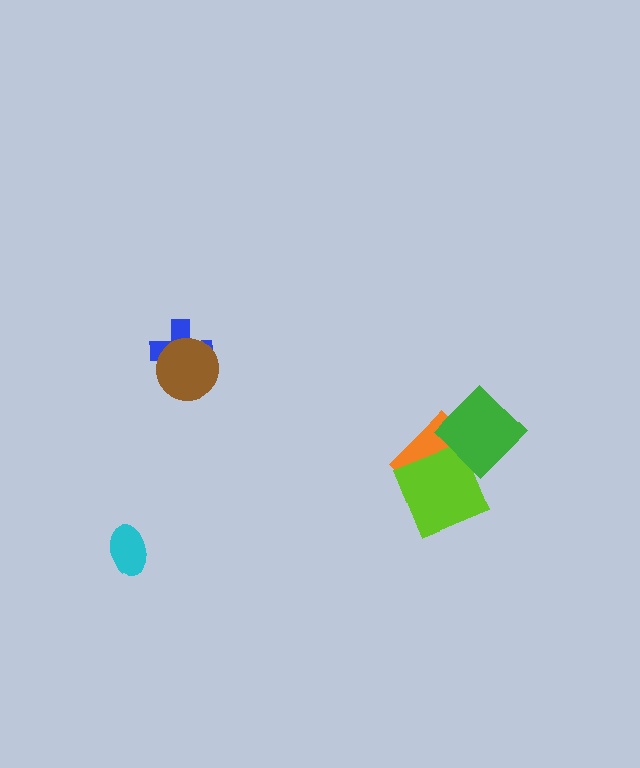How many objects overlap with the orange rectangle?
2 objects overlap with the orange rectangle.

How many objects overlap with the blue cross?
1 object overlaps with the blue cross.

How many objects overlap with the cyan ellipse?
0 objects overlap with the cyan ellipse.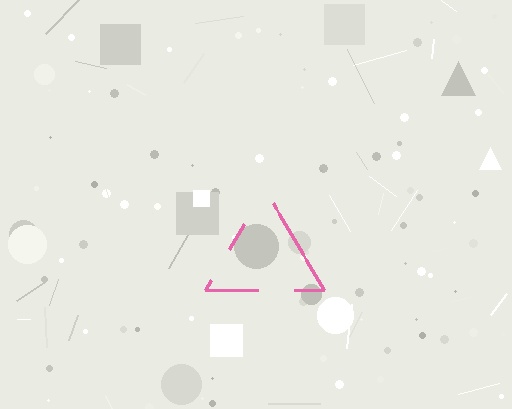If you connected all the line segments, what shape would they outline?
They would outline a triangle.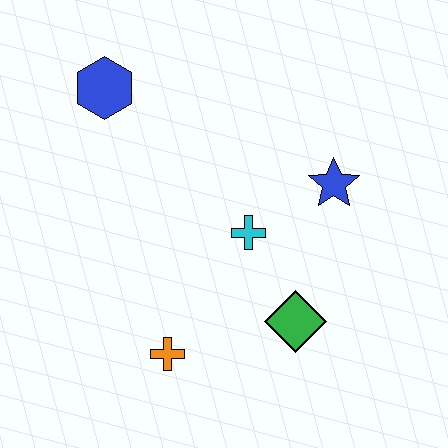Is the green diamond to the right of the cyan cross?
Yes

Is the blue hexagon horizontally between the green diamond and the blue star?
No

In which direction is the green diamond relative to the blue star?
The green diamond is below the blue star.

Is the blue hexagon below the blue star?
No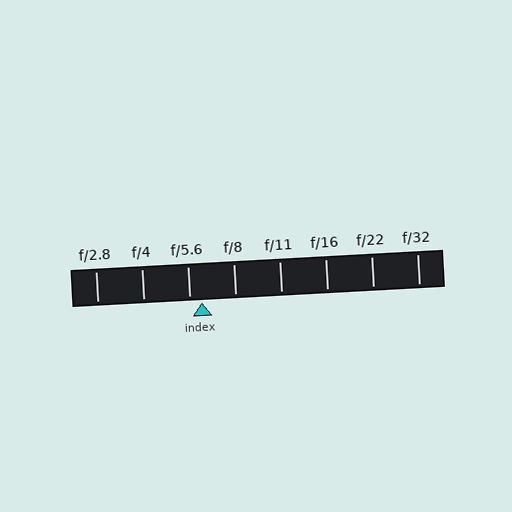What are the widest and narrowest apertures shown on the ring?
The widest aperture shown is f/2.8 and the narrowest is f/32.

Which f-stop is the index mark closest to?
The index mark is closest to f/5.6.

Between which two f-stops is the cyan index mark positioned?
The index mark is between f/5.6 and f/8.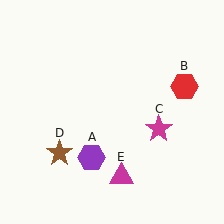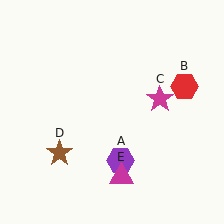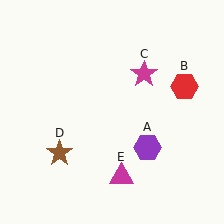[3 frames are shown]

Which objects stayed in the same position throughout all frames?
Red hexagon (object B) and brown star (object D) and magenta triangle (object E) remained stationary.